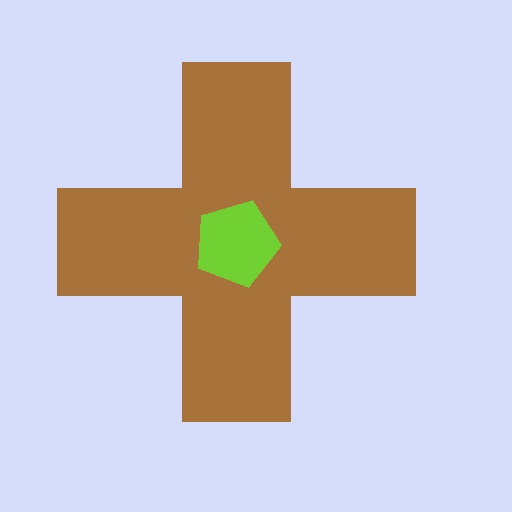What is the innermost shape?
The lime pentagon.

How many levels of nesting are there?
2.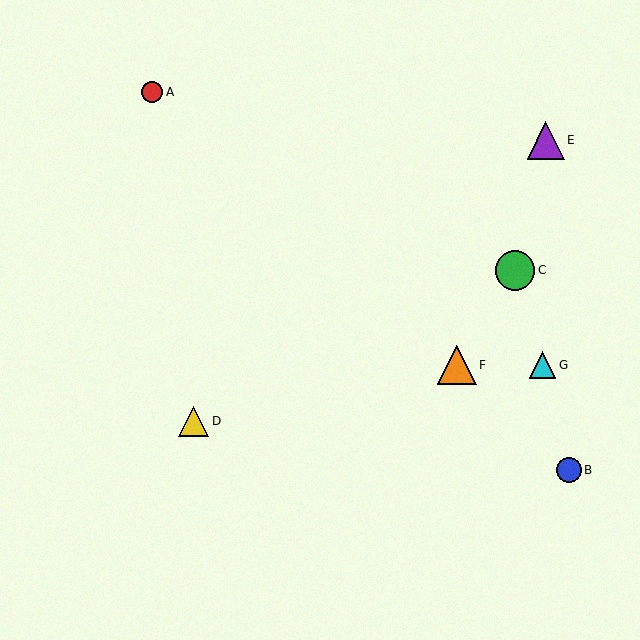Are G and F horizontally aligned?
Yes, both are at y≈365.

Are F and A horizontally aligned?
No, F is at y≈365 and A is at y≈92.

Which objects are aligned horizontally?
Objects F, G are aligned horizontally.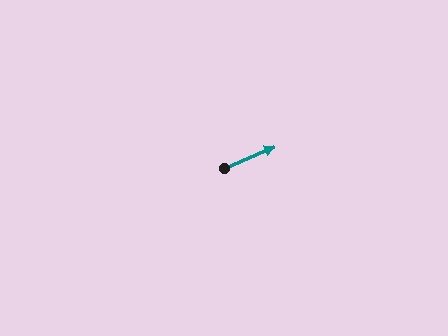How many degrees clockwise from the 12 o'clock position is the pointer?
Approximately 67 degrees.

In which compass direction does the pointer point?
Northeast.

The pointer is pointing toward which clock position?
Roughly 2 o'clock.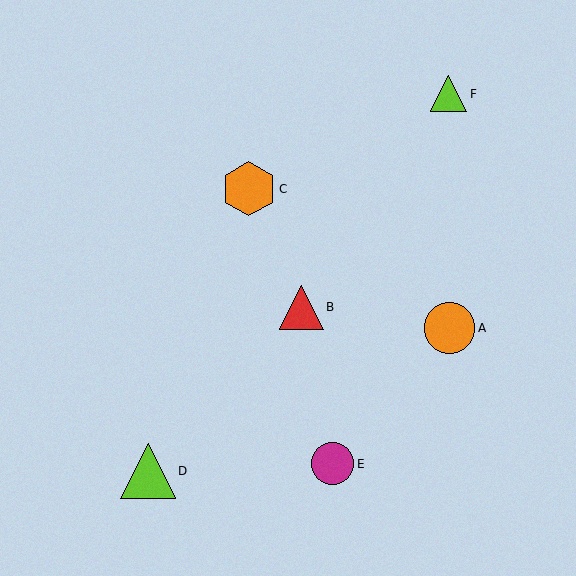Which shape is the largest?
The lime triangle (labeled D) is the largest.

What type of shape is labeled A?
Shape A is an orange circle.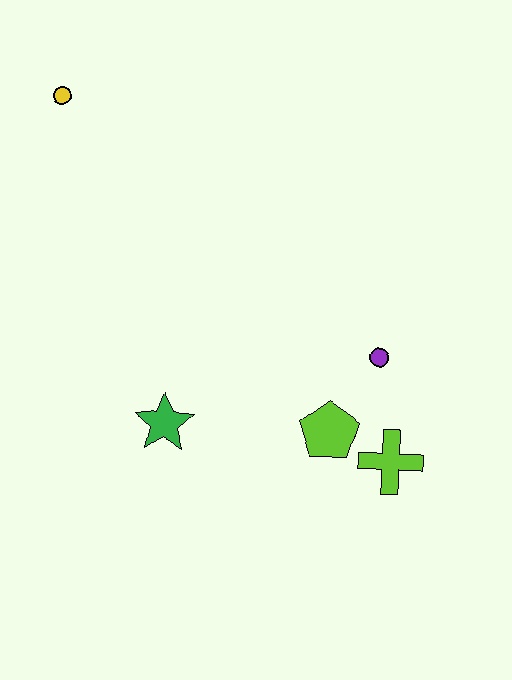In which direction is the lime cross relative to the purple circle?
The lime cross is below the purple circle.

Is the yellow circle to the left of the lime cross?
Yes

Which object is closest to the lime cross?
The lime pentagon is closest to the lime cross.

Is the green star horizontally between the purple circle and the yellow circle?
Yes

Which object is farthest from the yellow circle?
The lime cross is farthest from the yellow circle.